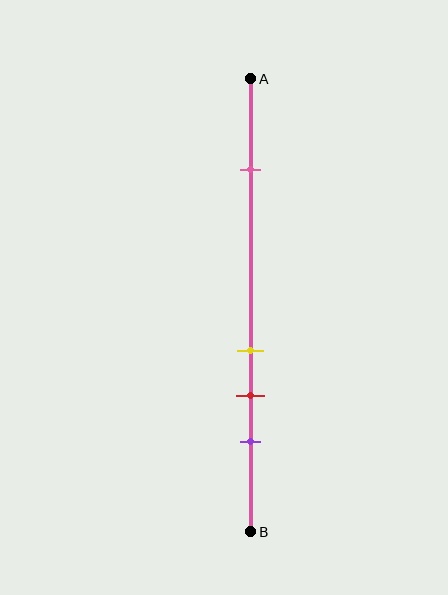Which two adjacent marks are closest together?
The yellow and red marks are the closest adjacent pair.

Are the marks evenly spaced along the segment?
No, the marks are not evenly spaced.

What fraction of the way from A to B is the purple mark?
The purple mark is approximately 80% (0.8) of the way from A to B.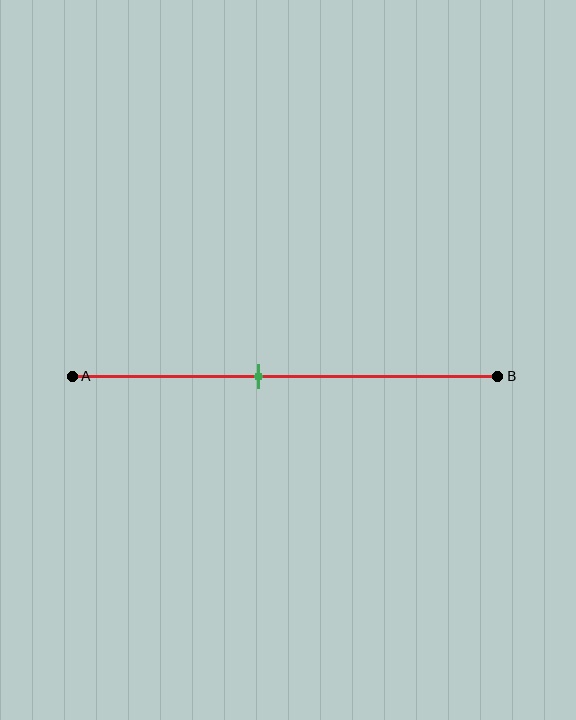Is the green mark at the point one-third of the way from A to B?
No, the mark is at about 45% from A, not at the 33% one-third point.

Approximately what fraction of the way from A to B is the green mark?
The green mark is approximately 45% of the way from A to B.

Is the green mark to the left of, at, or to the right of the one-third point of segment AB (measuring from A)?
The green mark is to the right of the one-third point of segment AB.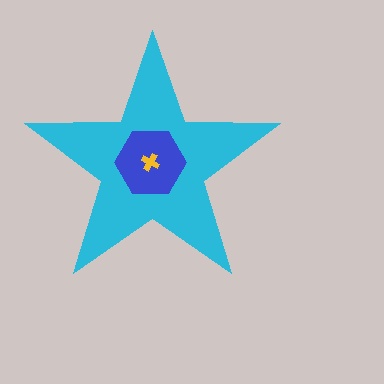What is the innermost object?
The yellow cross.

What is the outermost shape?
The cyan star.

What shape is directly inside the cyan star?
The blue hexagon.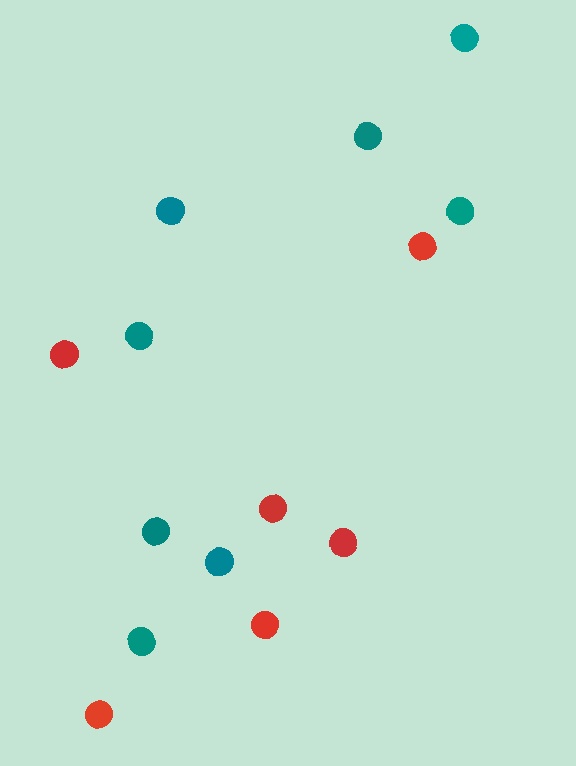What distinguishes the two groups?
There are 2 groups: one group of red circles (6) and one group of teal circles (8).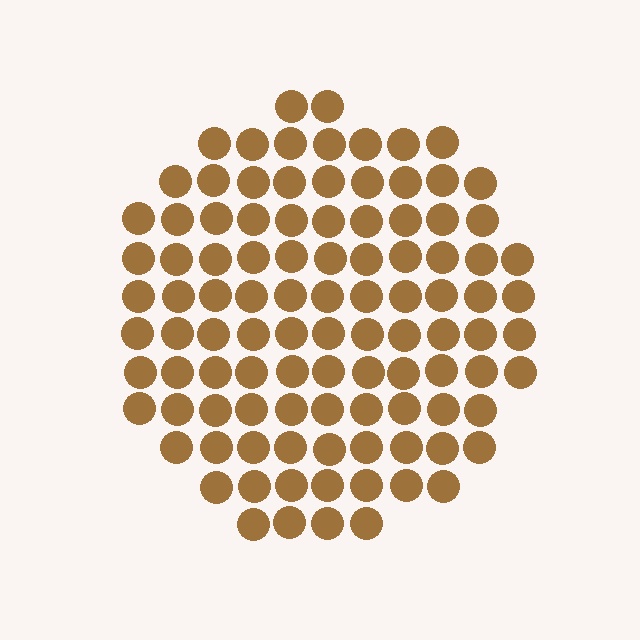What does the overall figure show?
The overall figure shows a circle.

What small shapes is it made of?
It is made of small circles.